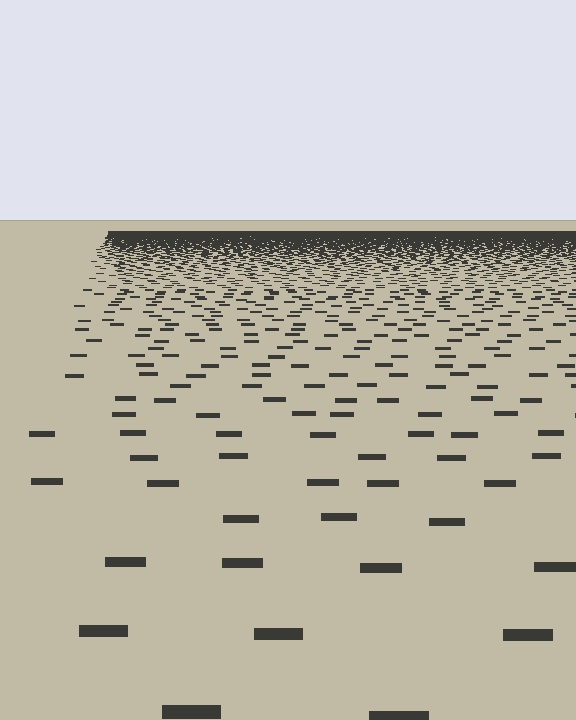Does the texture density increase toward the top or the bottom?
Density increases toward the top.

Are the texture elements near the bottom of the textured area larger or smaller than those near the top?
Larger. Near the bottom, elements are closer to the viewer and appear at a bigger on-screen size.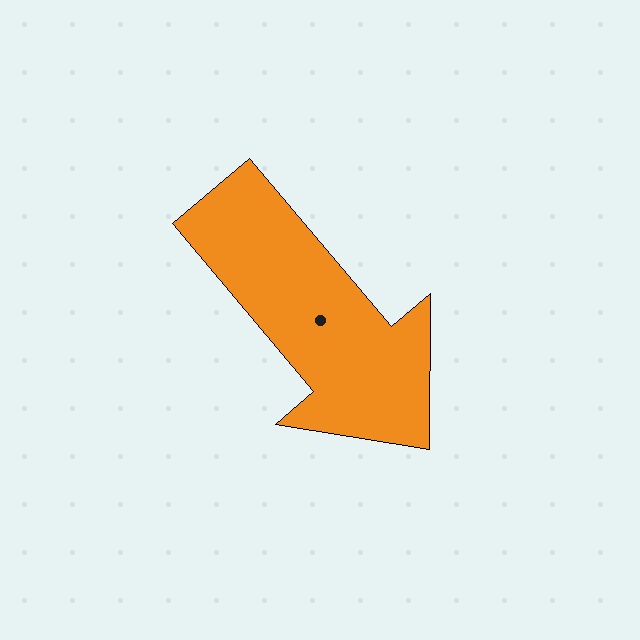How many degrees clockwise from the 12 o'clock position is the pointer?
Approximately 140 degrees.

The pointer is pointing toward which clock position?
Roughly 5 o'clock.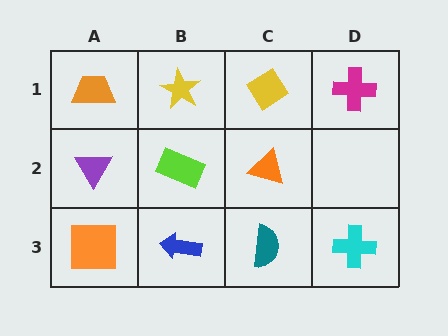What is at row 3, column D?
A cyan cross.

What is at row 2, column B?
A lime rectangle.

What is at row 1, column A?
An orange trapezoid.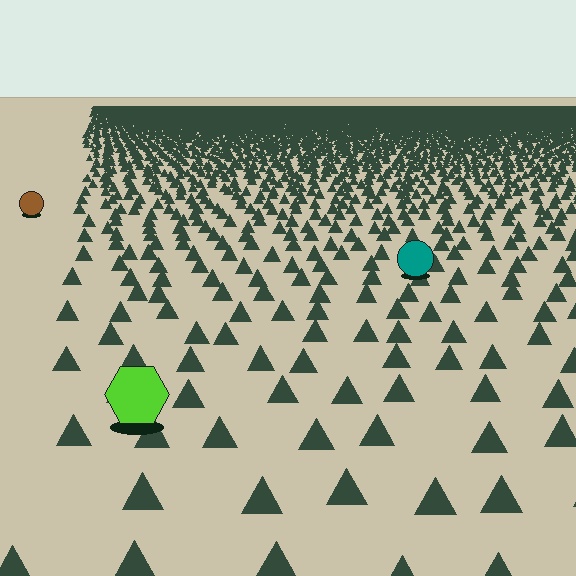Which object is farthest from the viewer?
The brown circle is farthest from the viewer. It appears smaller and the ground texture around it is denser.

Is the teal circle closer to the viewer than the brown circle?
Yes. The teal circle is closer — you can tell from the texture gradient: the ground texture is coarser near it.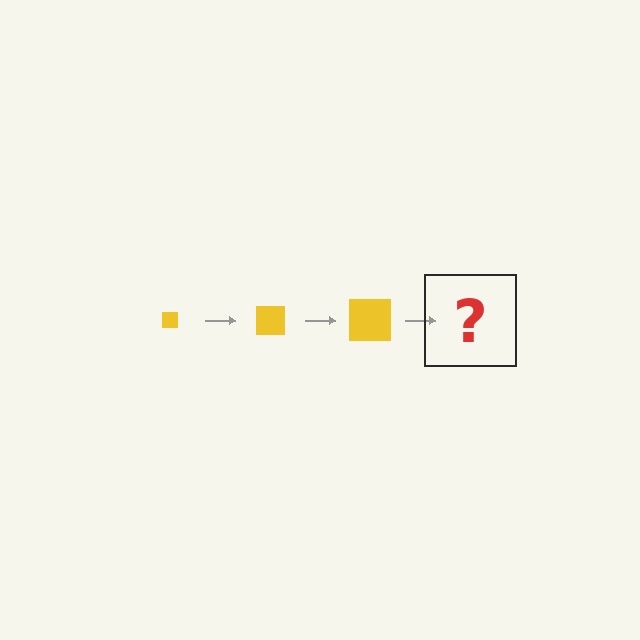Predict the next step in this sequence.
The next step is a yellow square, larger than the previous one.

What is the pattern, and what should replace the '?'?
The pattern is that the square gets progressively larger each step. The '?' should be a yellow square, larger than the previous one.